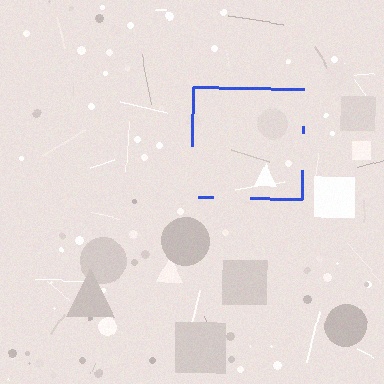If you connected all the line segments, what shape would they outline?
They would outline a square.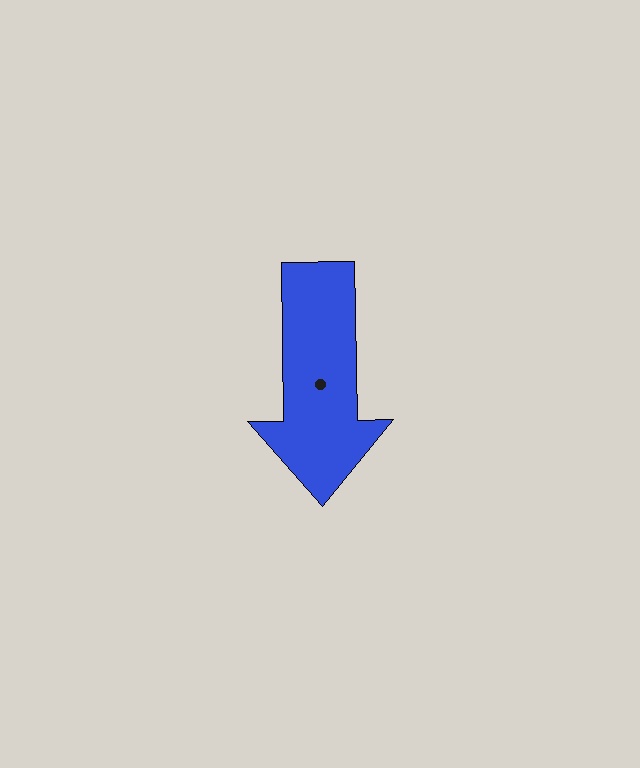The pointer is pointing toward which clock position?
Roughly 6 o'clock.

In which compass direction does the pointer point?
South.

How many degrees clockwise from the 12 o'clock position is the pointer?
Approximately 179 degrees.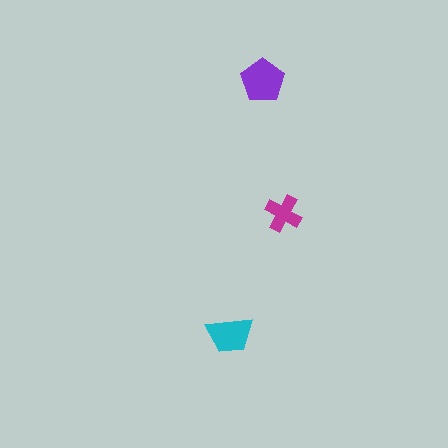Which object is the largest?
The purple pentagon.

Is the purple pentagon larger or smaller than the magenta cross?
Larger.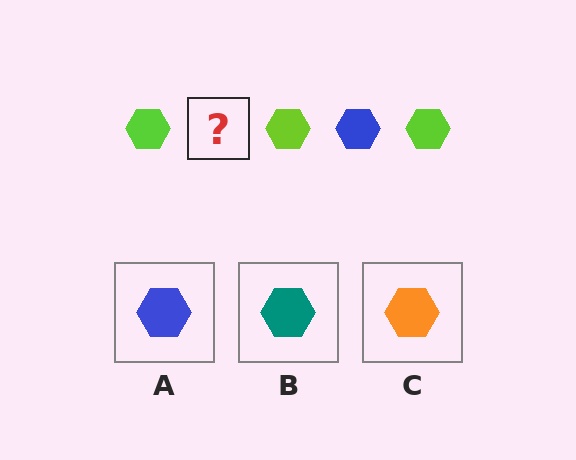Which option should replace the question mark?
Option A.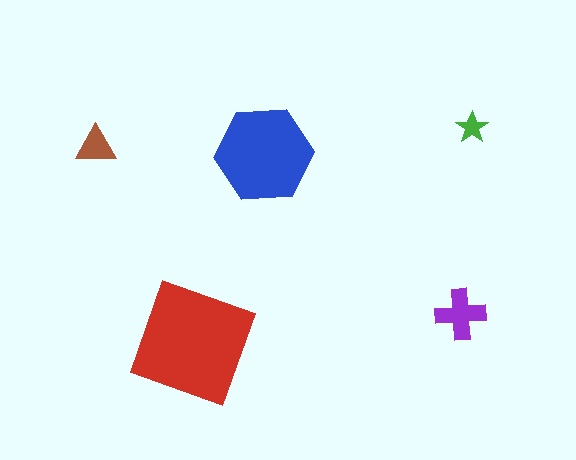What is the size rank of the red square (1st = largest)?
1st.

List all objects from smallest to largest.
The green star, the brown triangle, the purple cross, the blue hexagon, the red square.